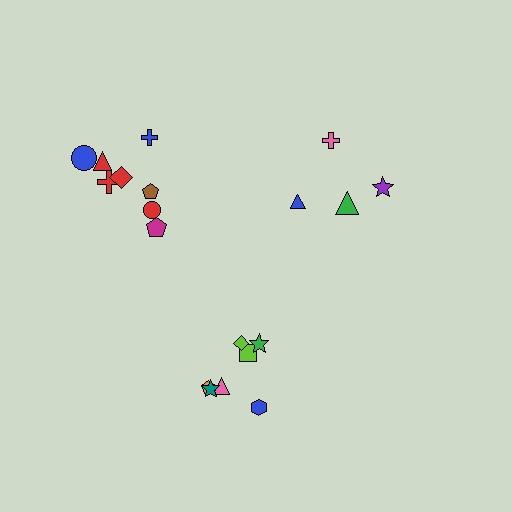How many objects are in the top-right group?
There are 4 objects.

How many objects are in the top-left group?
There are 8 objects.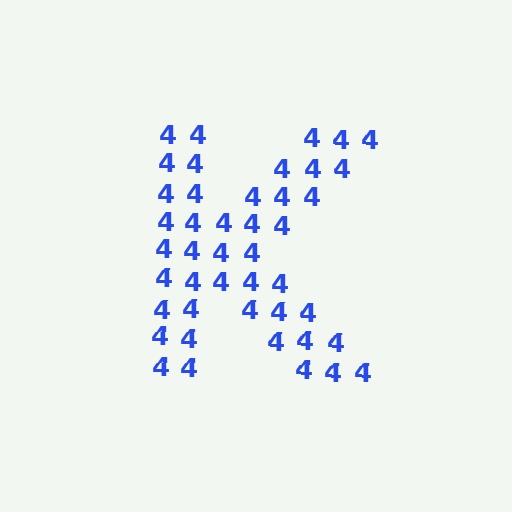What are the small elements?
The small elements are digit 4's.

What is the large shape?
The large shape is the letter K.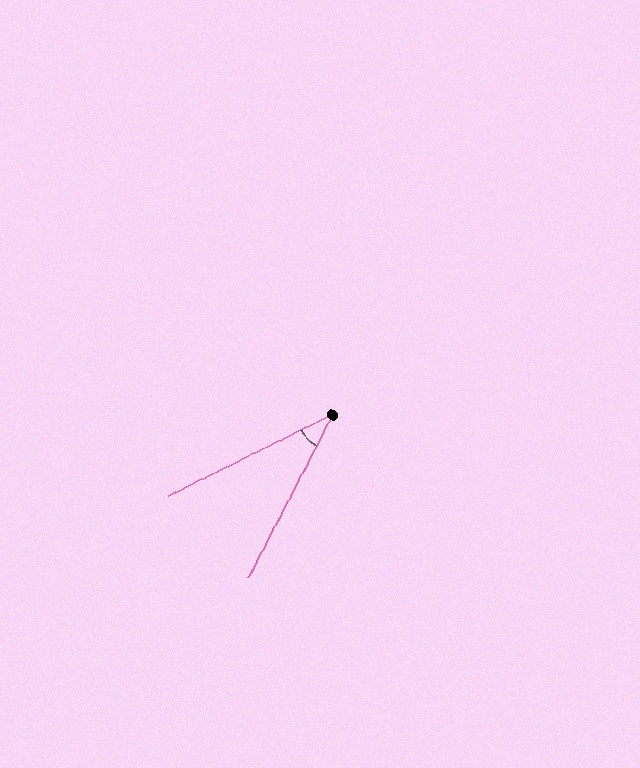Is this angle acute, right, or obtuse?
It is acute.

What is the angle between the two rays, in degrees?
Approximately 36 degrees.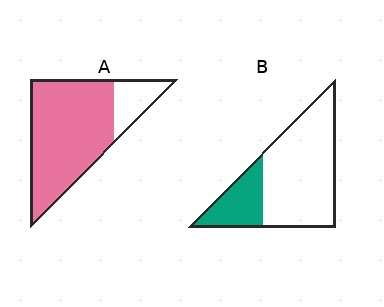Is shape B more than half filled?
No.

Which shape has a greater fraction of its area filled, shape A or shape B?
Shape A.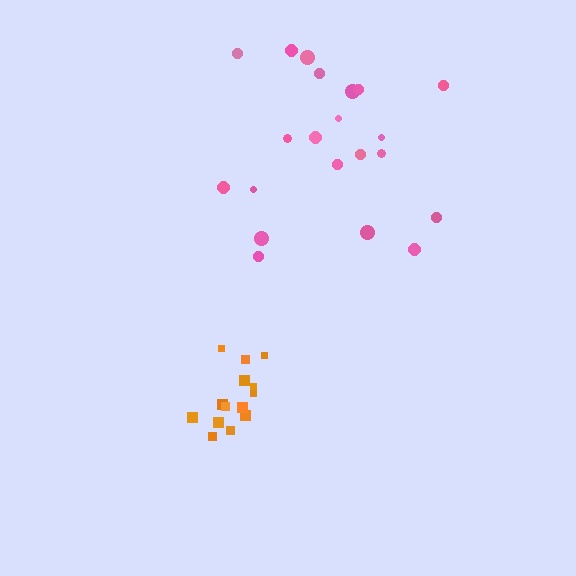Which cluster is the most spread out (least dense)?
Pink.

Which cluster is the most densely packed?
Orange.